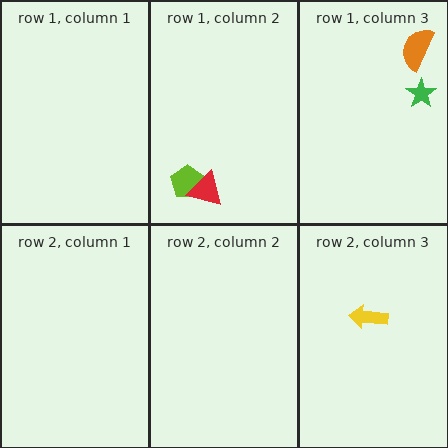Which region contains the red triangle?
The row 1, column 2 region.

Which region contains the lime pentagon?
The row 1, column 2 region.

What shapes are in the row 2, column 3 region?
The yellow arrow.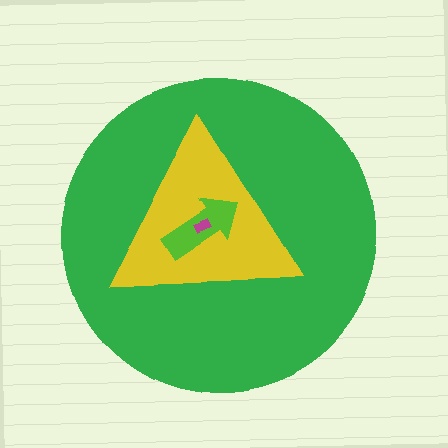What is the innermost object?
The magenta rectangle.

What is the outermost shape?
The green circle.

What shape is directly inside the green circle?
The yellow triangle.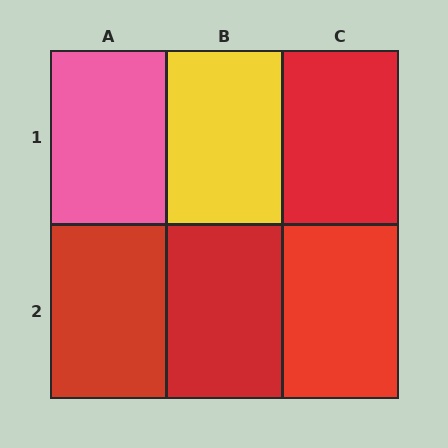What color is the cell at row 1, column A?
Pink.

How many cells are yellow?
1 cell is yellow.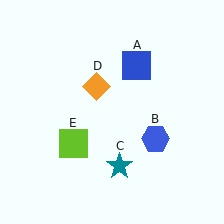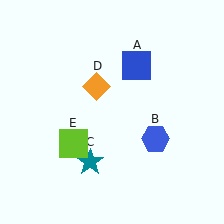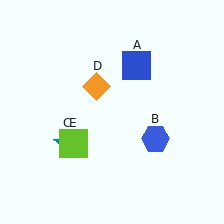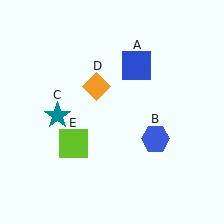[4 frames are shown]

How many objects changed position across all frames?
1 object changed position: teal star (object C).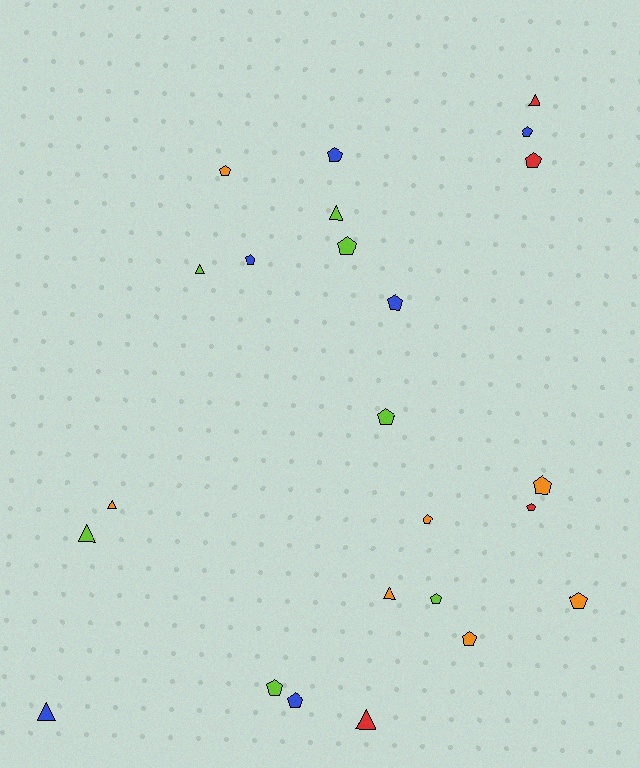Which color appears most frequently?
Lime, with 7 objects.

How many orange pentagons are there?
There are 5 orange pentagons.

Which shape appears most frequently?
Pentagon, with 16 objects.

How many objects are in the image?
There are 24 objects.